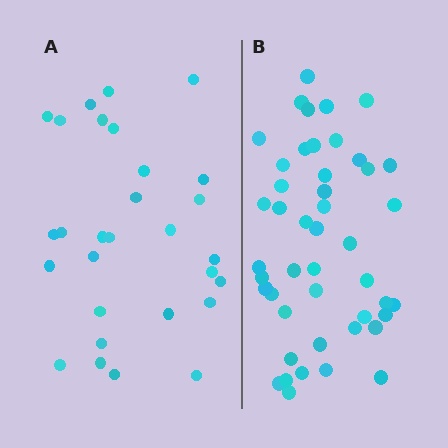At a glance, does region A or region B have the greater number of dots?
Region B (the right region) has more dots.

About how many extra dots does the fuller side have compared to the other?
Region B has approximately 15 more dots than region A.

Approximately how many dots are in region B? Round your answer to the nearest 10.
About 50 dots. (The exact count is 46, which rounds to 50.)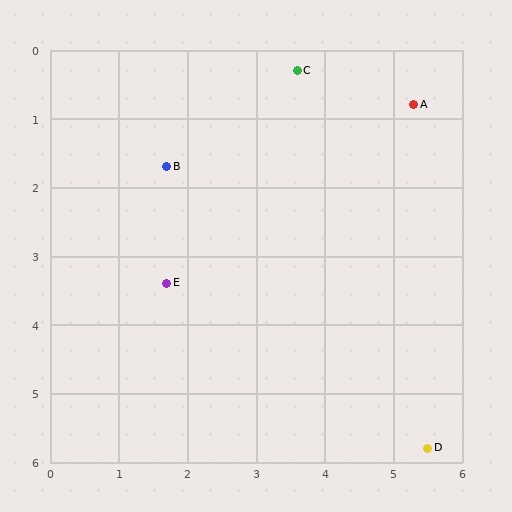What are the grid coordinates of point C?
Point C is at approximately (3.6, 0.3).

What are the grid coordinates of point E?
Point E is at approximately (1.7, 3.4).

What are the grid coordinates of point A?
Point A is at approximately (5.3, 0.8).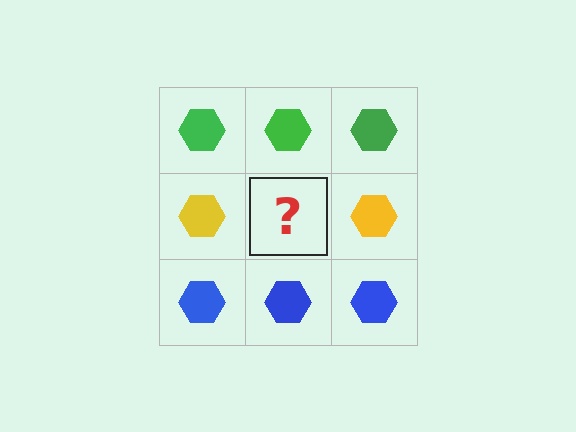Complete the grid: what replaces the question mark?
The question mark should be replaced with a yellow hexagon.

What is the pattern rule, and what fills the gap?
The rule is that each row has a consistent color. The gap should be filled with a yellow hexagon.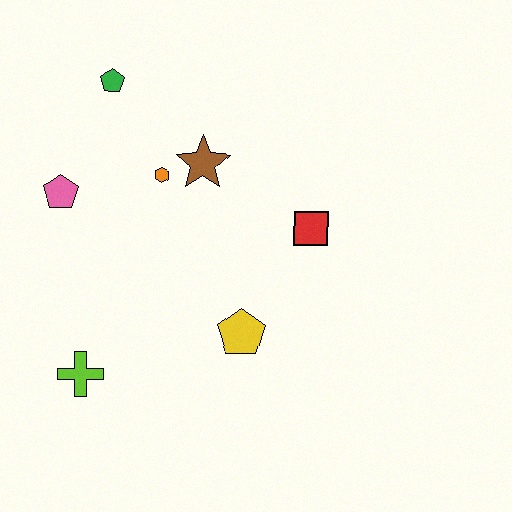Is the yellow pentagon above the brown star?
No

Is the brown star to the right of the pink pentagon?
Yes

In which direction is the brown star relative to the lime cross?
The brown star is above the lime cross.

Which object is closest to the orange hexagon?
The brown star is closest to the orange hexagon.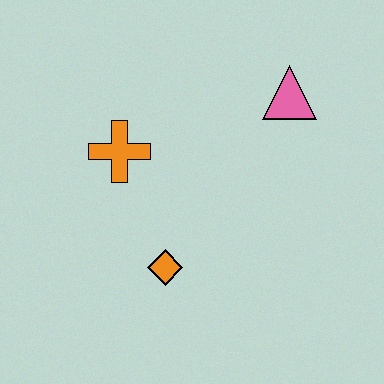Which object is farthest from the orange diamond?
The pink triangle is farthest from the orange diamond.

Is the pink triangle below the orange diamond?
No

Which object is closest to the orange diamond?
The orange cross is closest to the orange diamond.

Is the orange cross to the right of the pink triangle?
No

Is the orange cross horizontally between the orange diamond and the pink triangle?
No